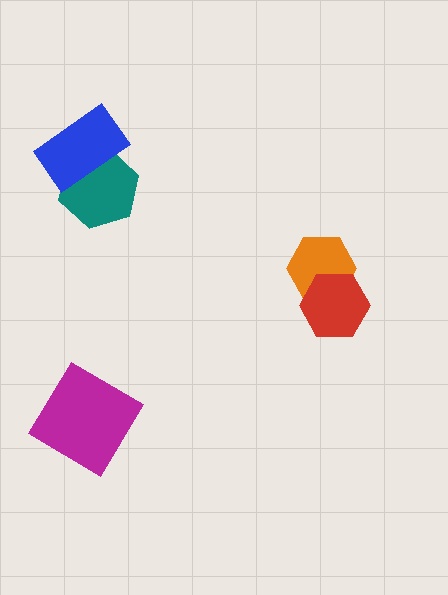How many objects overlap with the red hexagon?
1 object overlaps with the red hexagon.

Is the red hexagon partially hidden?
No, no other shape covers it.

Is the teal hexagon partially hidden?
Yes, it is partially covered by another shape.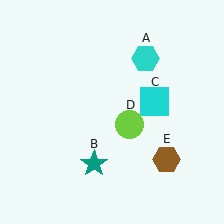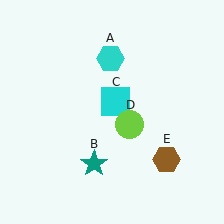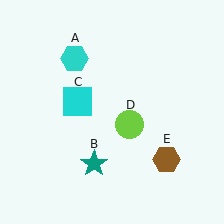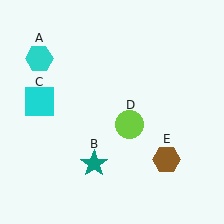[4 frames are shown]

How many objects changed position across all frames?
2 objects changed position: cyan hexagon (object A), cyan square (object C).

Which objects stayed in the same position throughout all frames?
Teal star (object B) and lime circle (object D) and brown hexagon (object E) remained stationary.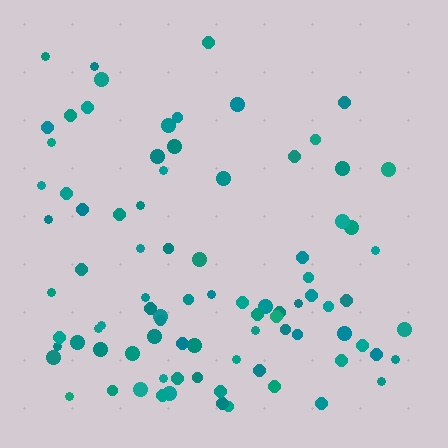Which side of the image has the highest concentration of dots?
The bottom.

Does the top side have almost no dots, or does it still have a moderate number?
Still a moderate number, just noticeably fewer than the bottom.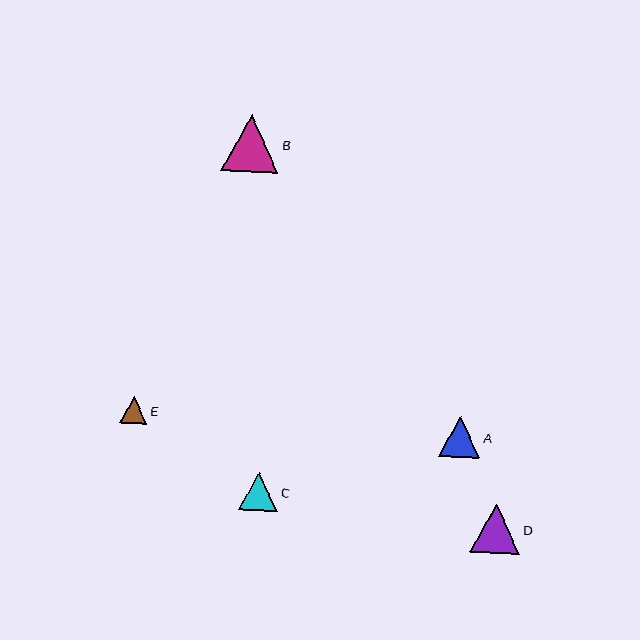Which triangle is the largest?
Triangle B is the largest with a size of approximately 57 pixels.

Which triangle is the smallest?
Triangle E is the smallest with a size of approximately 27 pixels.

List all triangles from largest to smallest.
From largest to smallest: B, D, A, C, E.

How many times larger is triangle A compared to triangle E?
Triangle A is approximately 1.5 times the size of triangle E.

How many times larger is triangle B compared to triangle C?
Triangle B is approximately 1.5 times the size of triangle C.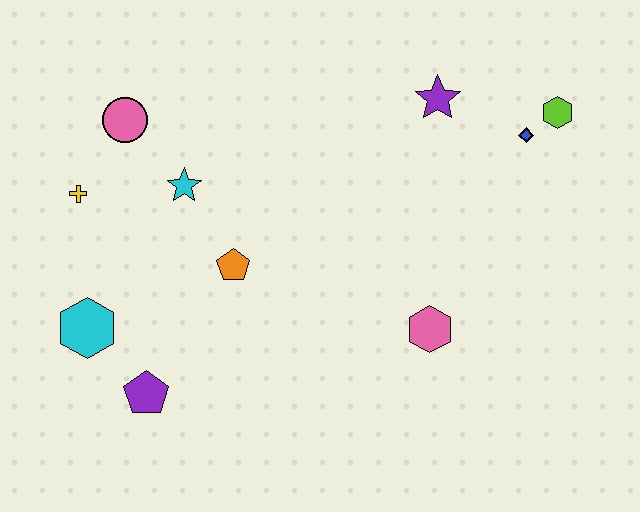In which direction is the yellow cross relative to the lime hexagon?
The yellow cross is to the left of the lime hexagon.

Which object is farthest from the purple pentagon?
The lime hexagon is farthest from the purple pentagon.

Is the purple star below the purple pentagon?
No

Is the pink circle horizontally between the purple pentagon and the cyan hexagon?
Yes